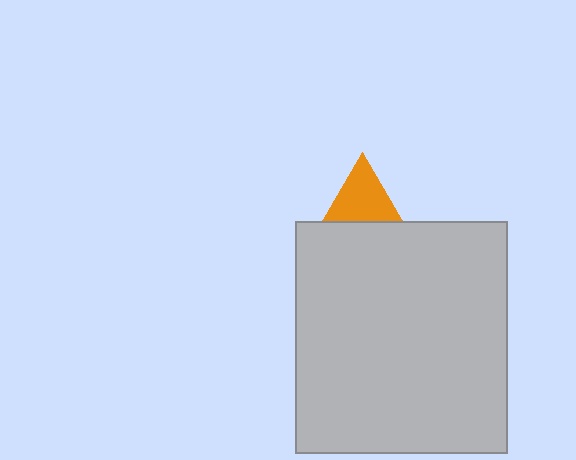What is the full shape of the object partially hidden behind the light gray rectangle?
The partially hidden object is an orange triangle.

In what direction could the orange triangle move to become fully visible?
The orange triangle could move up. That would shift it out from behind the light gray rectangle entirely.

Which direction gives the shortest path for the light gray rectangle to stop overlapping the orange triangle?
Moving down gives the shortest separation.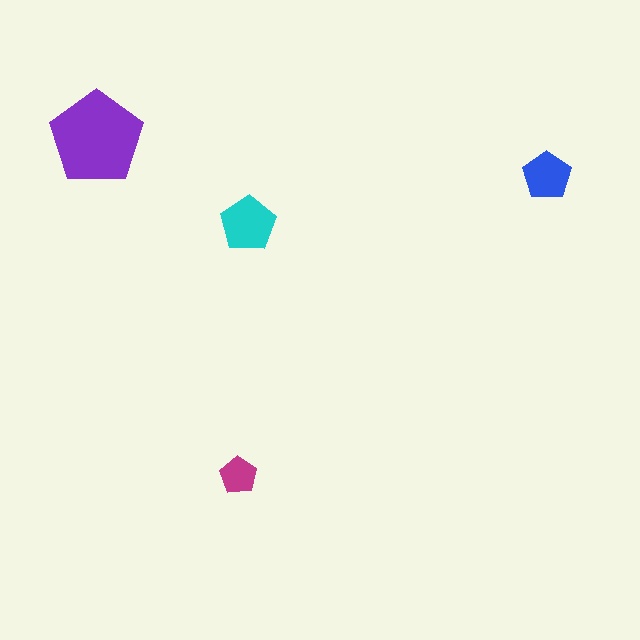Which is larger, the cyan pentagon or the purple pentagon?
The purple one.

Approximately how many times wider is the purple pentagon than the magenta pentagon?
About 2.5 times wider.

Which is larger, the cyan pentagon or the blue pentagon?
The cyan one.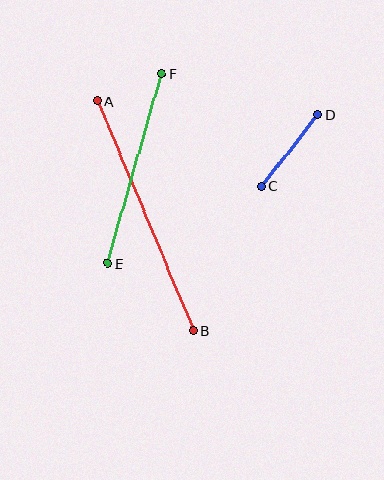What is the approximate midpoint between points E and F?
The midpoint is at approximately (135, 168) pixels.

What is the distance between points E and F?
The distance is approximately 197 pixels.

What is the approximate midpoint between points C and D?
The midpoint is at approximately (289, 151) pixels.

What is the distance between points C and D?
The distance is approximately 91 pixels.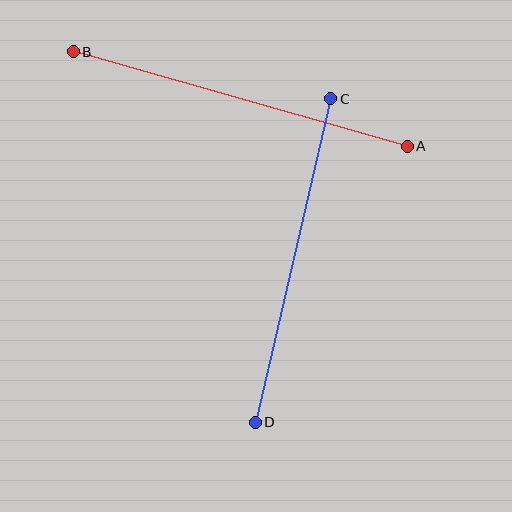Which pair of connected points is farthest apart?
Points A and B are farthest apart.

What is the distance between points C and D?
The distance is approximately 332 pixels.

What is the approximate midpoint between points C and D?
The midpoint is at approximately (293, 261) pixels.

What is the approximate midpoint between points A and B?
The midpoint is at approximately (240, 99) pixels.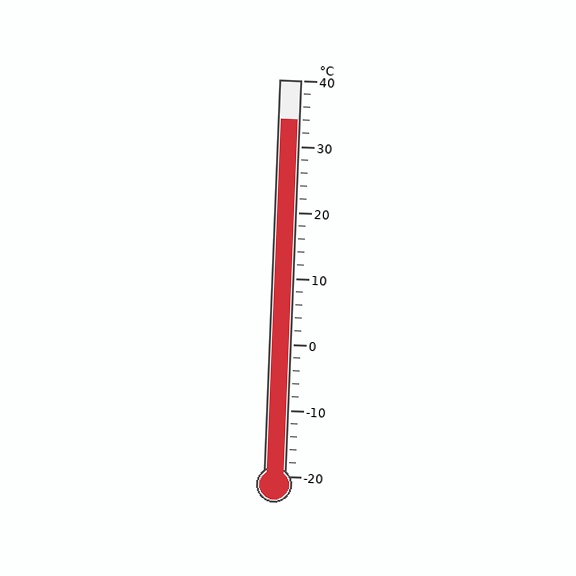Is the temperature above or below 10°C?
The temperature is above 10°C.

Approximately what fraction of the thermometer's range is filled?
The thermometer is filled to approximately 90% of its range.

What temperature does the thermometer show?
The thermometer shows approximately 34°C.